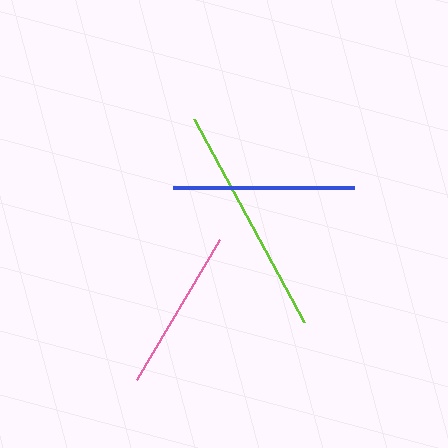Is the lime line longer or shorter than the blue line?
The lime line is longer than the blue line.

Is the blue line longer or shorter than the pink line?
The blue line is longer than the pink line.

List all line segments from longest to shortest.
From longest to shortest: lime, blue, pink.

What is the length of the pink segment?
The pink segment is approximately 162 pixels long.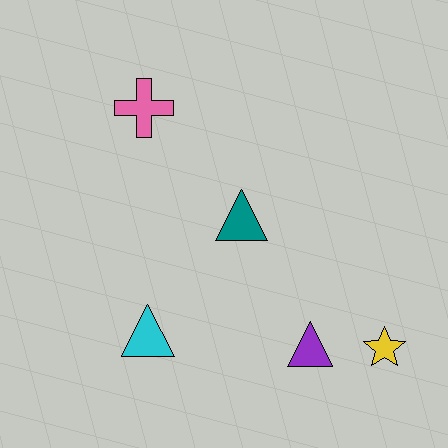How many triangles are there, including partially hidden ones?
There are 3 triangles.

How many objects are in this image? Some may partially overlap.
There are 5 objects.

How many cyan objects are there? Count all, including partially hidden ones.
There is 1 cyan object.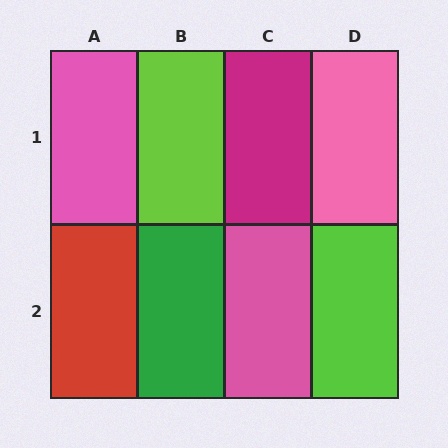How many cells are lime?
2 cells are lime.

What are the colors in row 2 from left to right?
Red, green, pink, lime.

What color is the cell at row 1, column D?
Pink.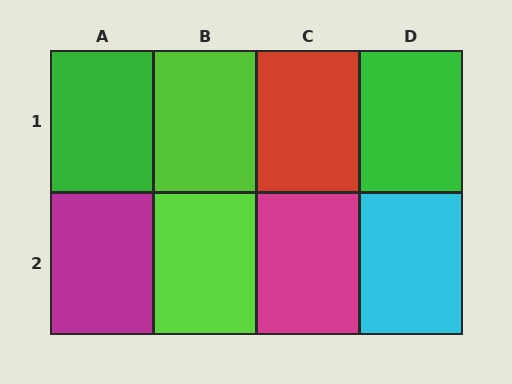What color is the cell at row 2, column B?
Lime.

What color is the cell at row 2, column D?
Cyan.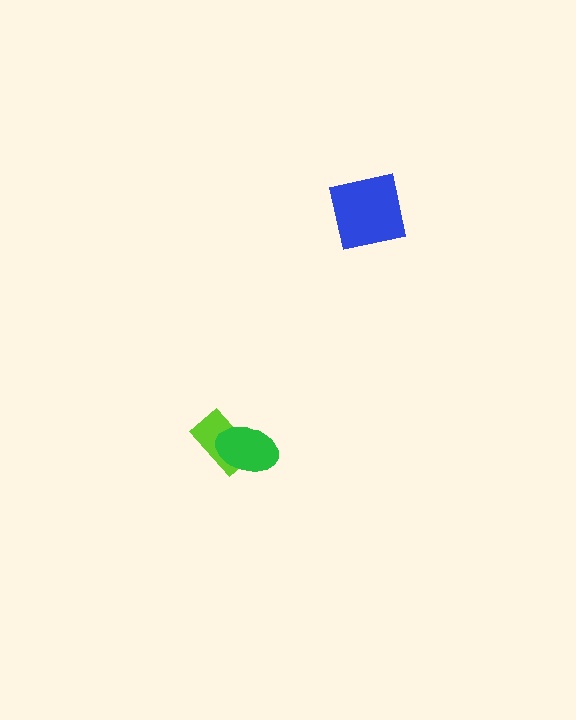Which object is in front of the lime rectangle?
The green ellipse is in front of the lime rectangle.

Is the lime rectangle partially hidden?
Yes, it is partially covered by another shape.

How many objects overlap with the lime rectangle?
1 object overlaps with the lime rectangle.